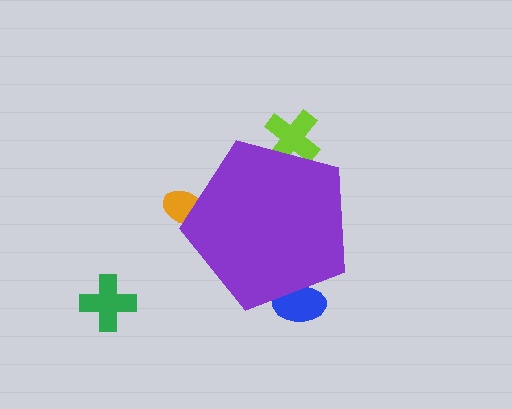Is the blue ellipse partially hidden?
Yes, the blue ellipse is partially hidden behind the purple pentagon.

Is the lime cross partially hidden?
Yes, the lime cross is partially hidden behind the purple pentagon.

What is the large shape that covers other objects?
A purple pentagon.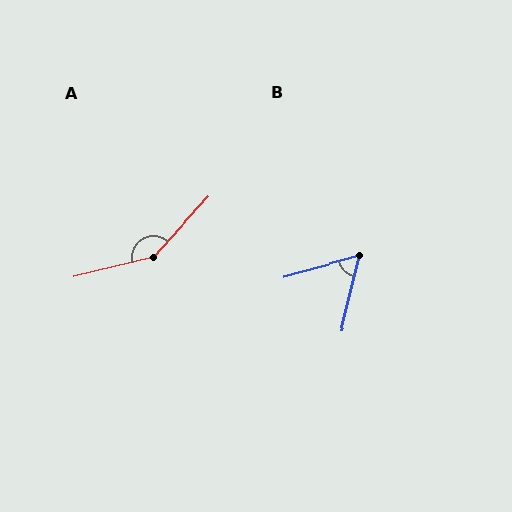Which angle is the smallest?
B, at approximately 61 degrees.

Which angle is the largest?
A, at approximately 146 degrees.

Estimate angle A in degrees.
Approximately 146 degrees.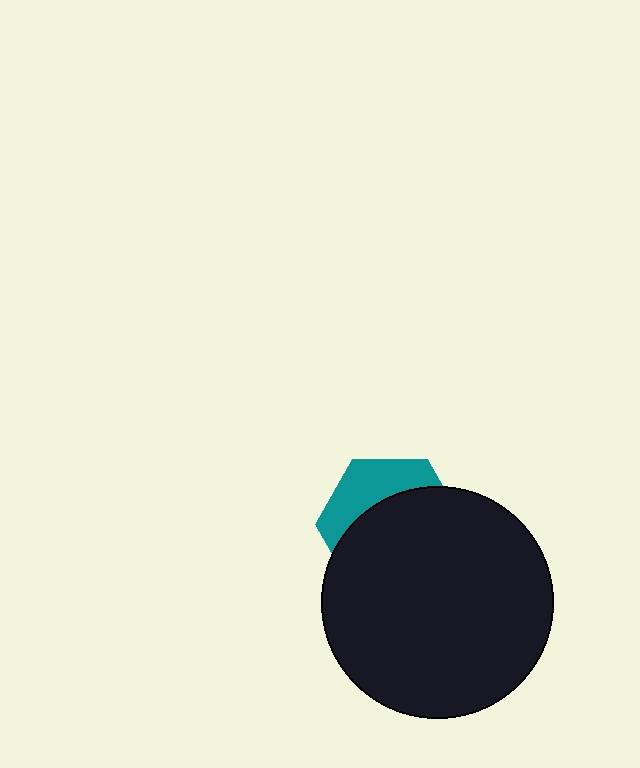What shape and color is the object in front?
The object in front is a black circle.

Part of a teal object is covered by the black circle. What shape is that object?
It is a hexagon.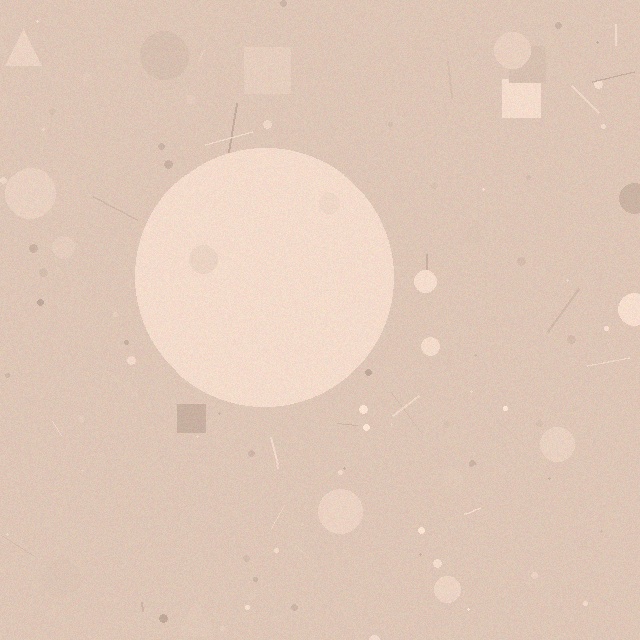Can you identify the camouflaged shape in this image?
The camouflaged shape is a circle.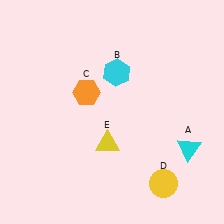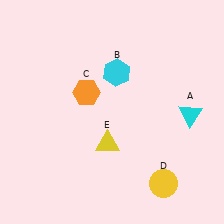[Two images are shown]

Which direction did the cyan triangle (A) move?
The cyan triangle (A) moved up.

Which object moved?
The cyan triangle (A) moved up.